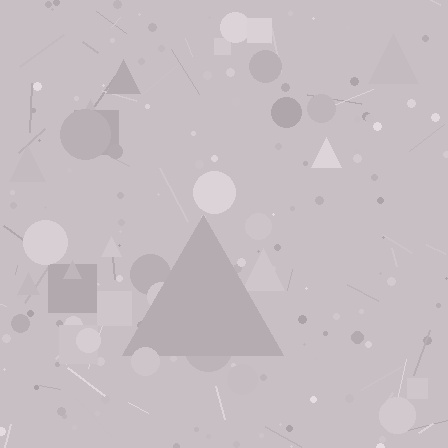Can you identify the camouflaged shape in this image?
The camouflaged shape is a triangle.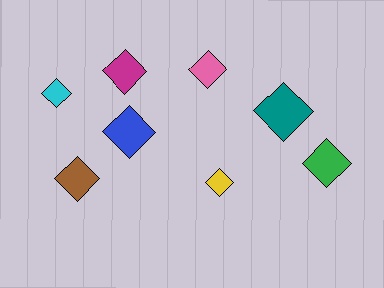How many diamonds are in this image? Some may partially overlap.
There are 8 diamonds.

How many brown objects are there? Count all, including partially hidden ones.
There is 1 brown object.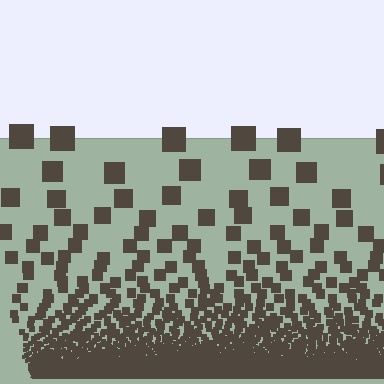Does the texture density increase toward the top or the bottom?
Density increases toward the bottom.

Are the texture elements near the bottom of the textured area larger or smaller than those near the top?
Smaller. The gradient is inverted — elements near the bottom are smaller and denser.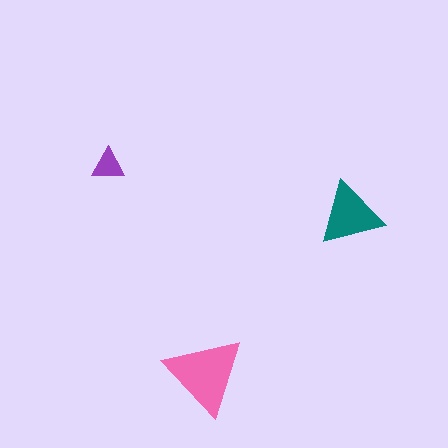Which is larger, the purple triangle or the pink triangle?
The pink one.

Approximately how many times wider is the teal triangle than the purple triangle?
About 2 times wider.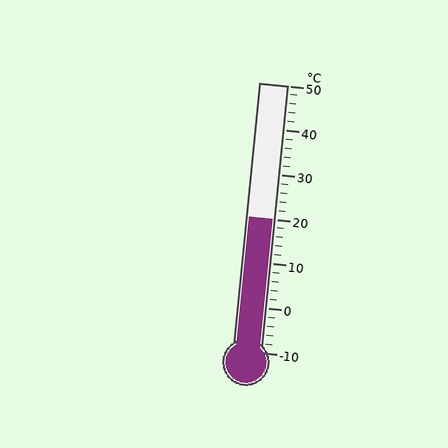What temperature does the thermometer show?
The thermometer shows approximately 20°C.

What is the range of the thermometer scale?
The thermometer scale ranges from -10°C to 50°C.